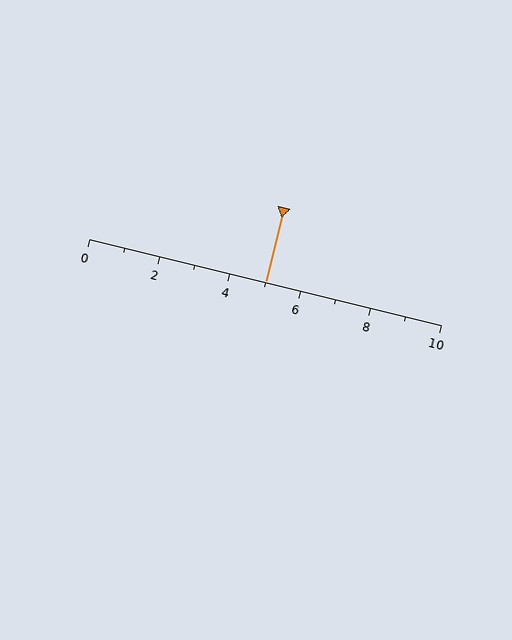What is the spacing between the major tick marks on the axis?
The major ticks are spaced 2 apart.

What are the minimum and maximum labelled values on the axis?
The axis runs from 0 to 10.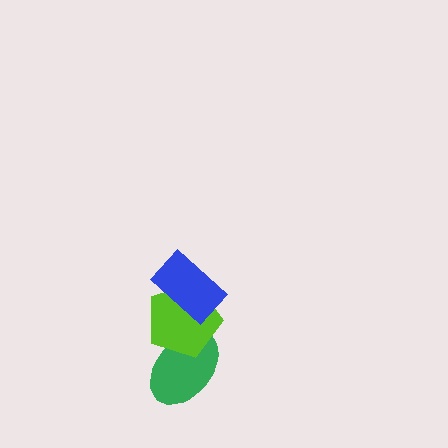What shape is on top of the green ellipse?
The lime pentagon is on top of the green ellipse.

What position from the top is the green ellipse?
The green ellipse is 3rd from the top.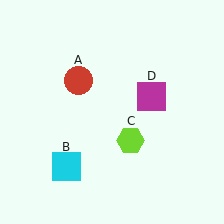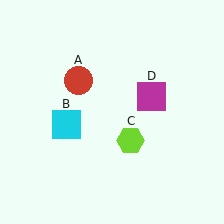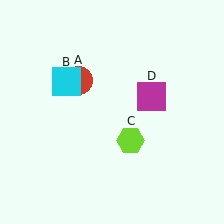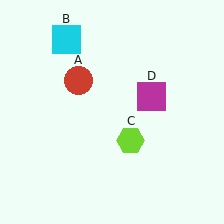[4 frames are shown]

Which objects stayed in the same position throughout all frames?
Red circle (object A) and lime hexagon (object C) and magenta square (object D) remained stationary.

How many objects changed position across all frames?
1 object changed position: cyan square (object B).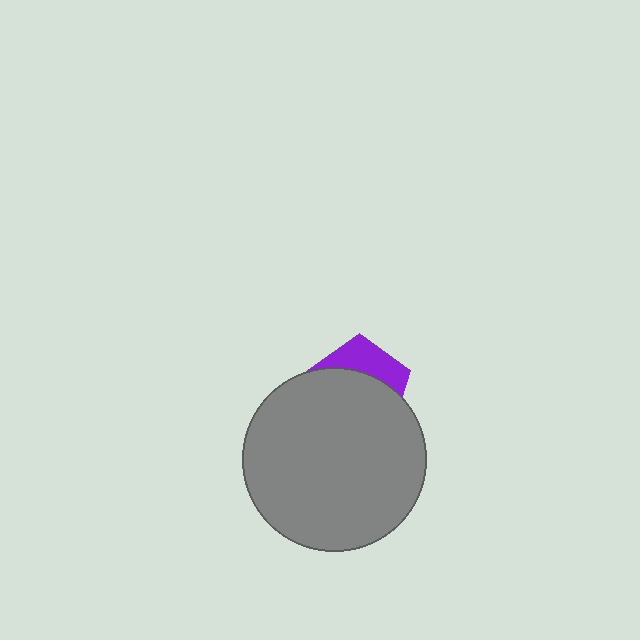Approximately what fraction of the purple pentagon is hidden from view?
Roughly 66% of the purple pentagon is hidden behind the gray circle.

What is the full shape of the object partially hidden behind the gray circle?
The partially hidden object is a purple pentagon.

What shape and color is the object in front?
The object in front is a gray circle.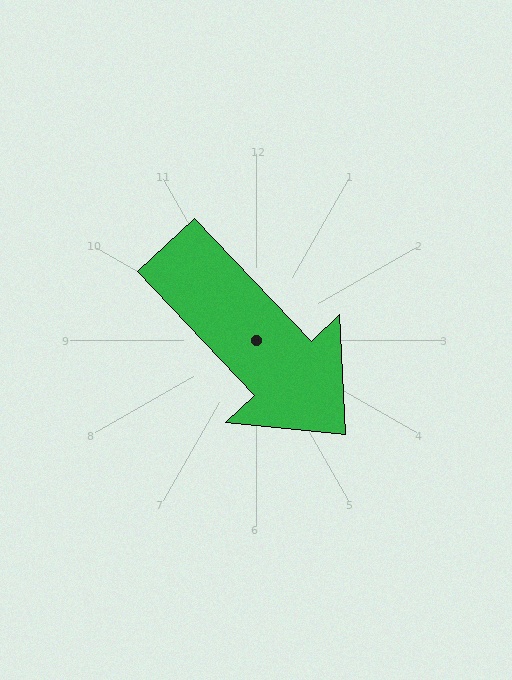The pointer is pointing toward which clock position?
Roughly 5 o'clock.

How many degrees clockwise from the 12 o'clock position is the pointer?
Approximately 137 degrees.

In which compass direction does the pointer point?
Southeast.